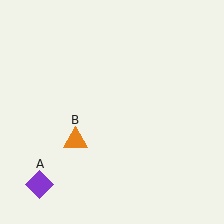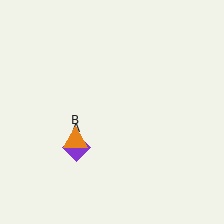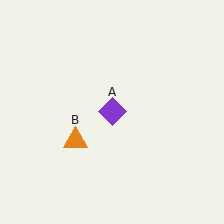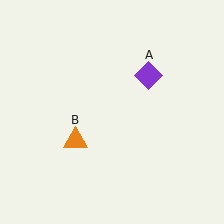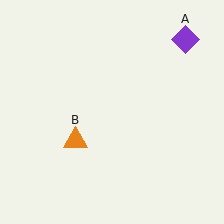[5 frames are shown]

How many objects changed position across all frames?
1 object changed position: purple diamond (object A).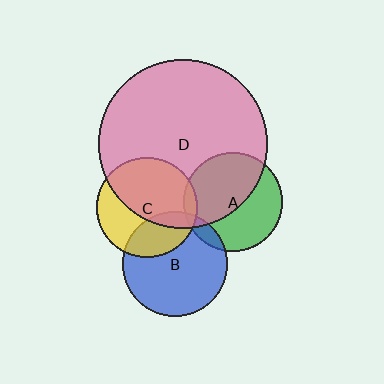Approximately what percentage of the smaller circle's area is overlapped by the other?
Approximately 5%.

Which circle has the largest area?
Circle D (pink).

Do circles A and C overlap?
Yes.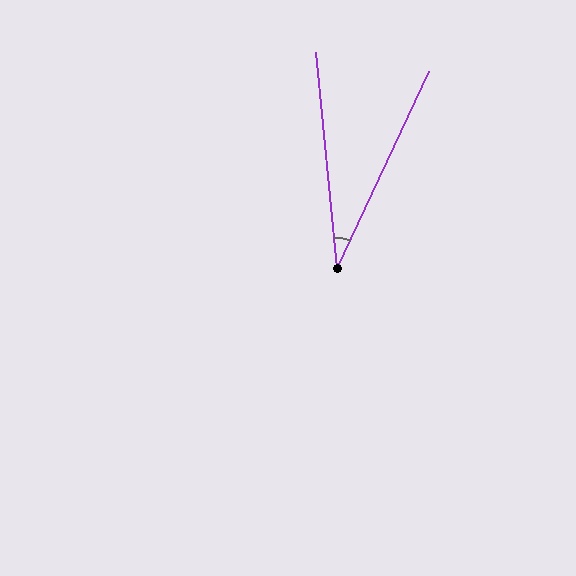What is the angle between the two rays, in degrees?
Approximately 30 degrees.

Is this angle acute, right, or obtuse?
It is acute.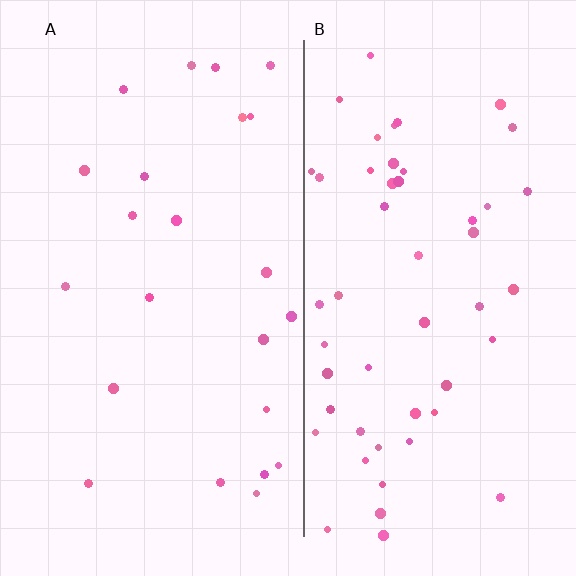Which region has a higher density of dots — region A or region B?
B (the right).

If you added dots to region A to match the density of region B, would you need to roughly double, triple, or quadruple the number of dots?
Approximately double.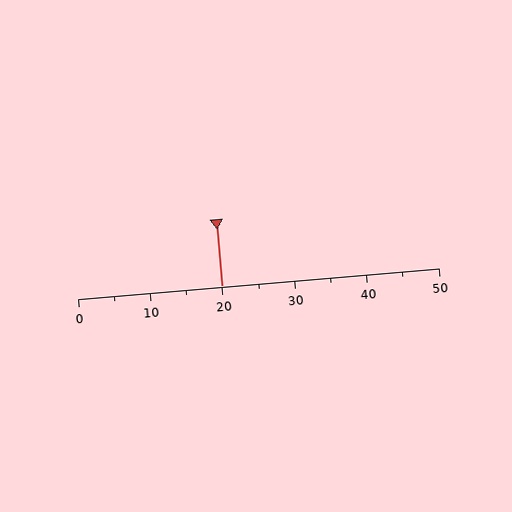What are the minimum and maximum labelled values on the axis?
The axis runs from 0 to 50.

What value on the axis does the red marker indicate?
The marker indicates approximately 20.